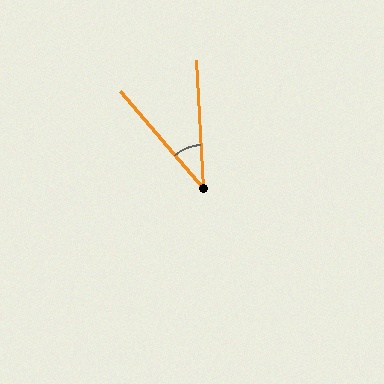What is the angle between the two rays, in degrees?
Approximately 38 degrees.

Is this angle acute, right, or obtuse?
It is acute.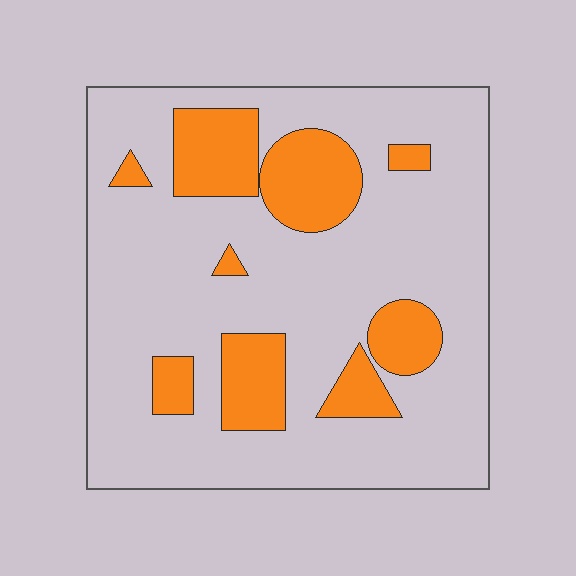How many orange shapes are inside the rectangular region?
9.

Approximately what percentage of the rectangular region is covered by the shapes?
Approximately 20%.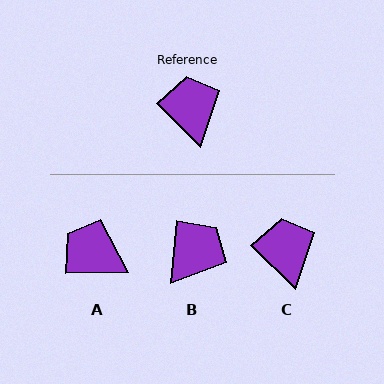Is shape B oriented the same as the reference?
No, it is off by about 51 degrees.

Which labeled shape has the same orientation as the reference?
C.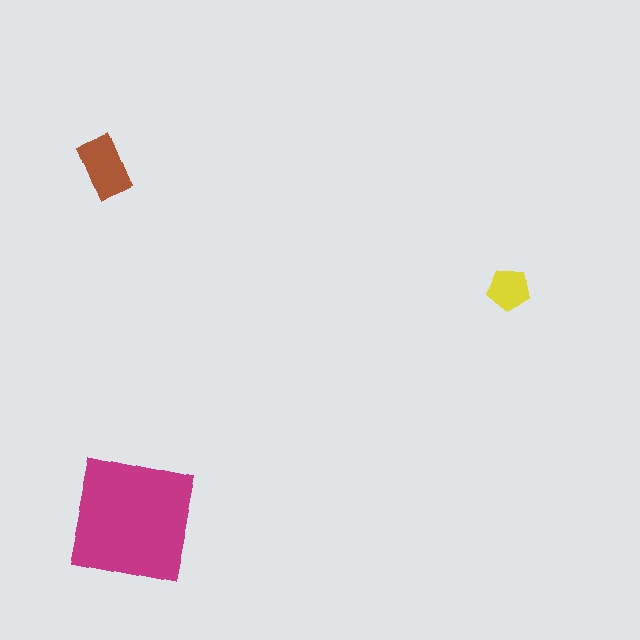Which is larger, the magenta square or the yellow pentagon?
The magenta square.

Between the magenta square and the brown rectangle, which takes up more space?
The magenta square.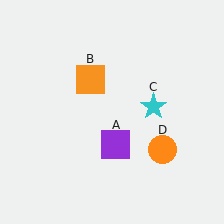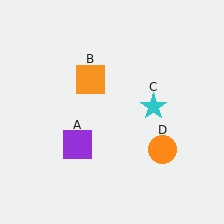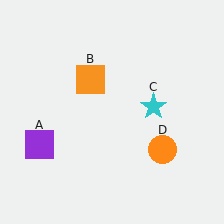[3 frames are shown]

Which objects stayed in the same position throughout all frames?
Orange square (object B) and cyan star (object C) and orange circle (object D) remained stationary.